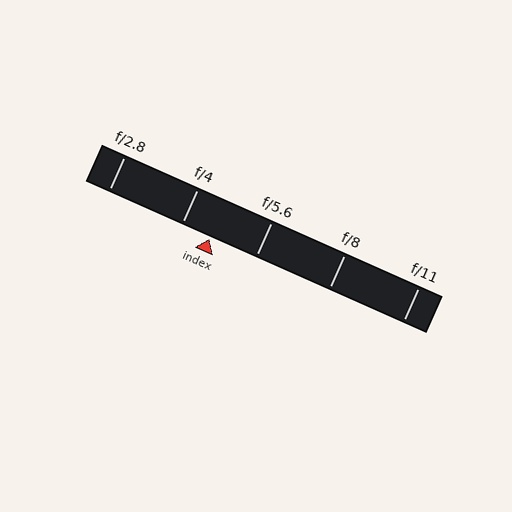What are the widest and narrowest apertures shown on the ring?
The widest aperture shown is f/2.8 and the narrowest is f/11.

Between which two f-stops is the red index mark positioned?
The index mark is between f/4 and f/5.6.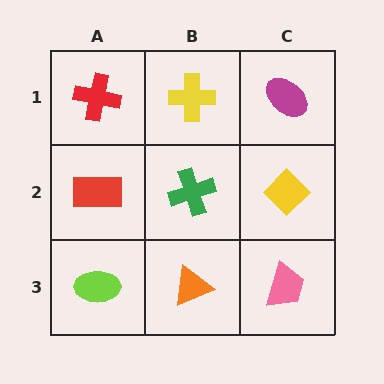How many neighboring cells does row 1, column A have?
2.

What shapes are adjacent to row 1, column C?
A yellow diamond (row 2, column C), a yellow cross (row 1, column B).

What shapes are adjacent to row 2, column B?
A yellow cross (row 1, column B), an orange triangle (row 3, column B), a red rectangle (row 2, column A), a yellow diamond (row 2, column C).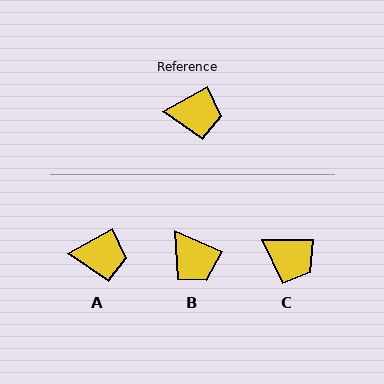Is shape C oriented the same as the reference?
No, it is off by about 30 degrees.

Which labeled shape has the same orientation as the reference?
A.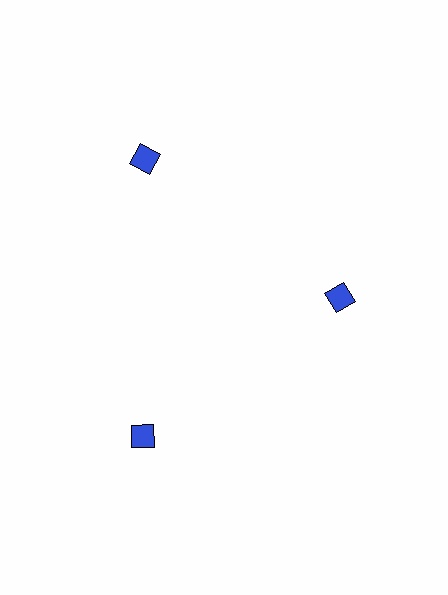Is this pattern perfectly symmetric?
No. The 3 blue diamonds are arranged in a ring, but one element near the 3 o'clock position is pulled inward toward the center, breaking the 3-fold rotational symmetry.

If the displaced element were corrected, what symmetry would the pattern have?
It would have 3-fold rotational symmetry — the pattern would map onto itself every 120 degrees.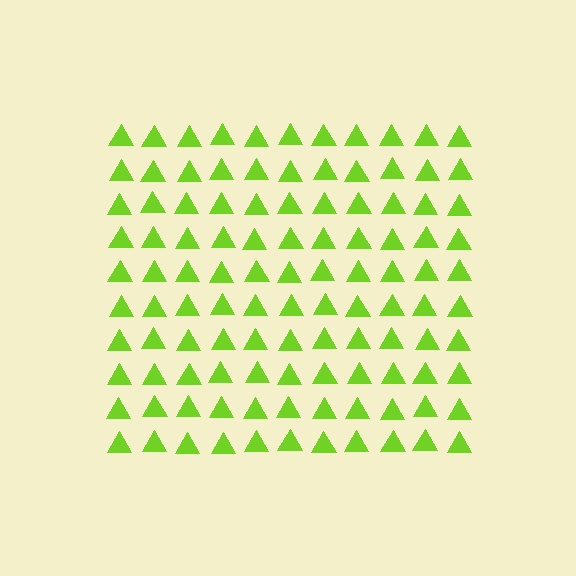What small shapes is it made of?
It is made of small triangles.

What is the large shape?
The large shape is a square.